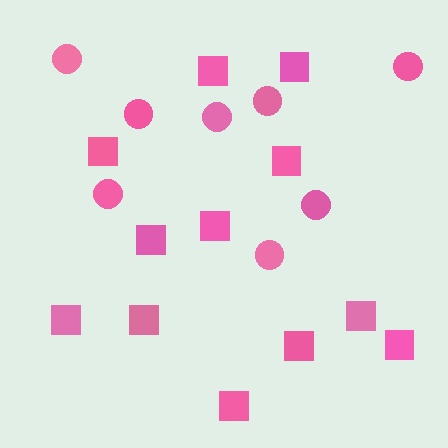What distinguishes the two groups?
There are 2 groups: one group of squares (12) and one group of circles (8).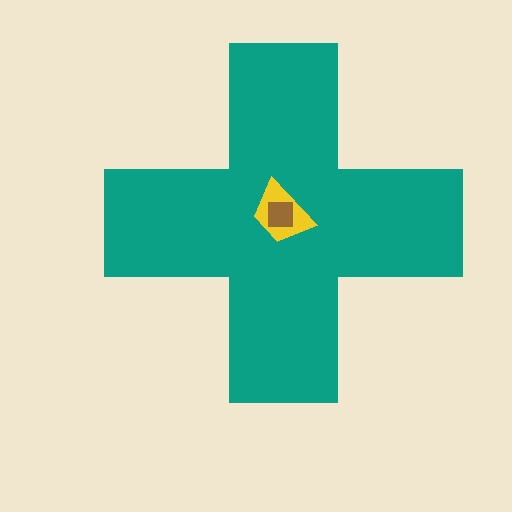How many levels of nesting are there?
3.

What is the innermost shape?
The brown square.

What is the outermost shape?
The teal cross.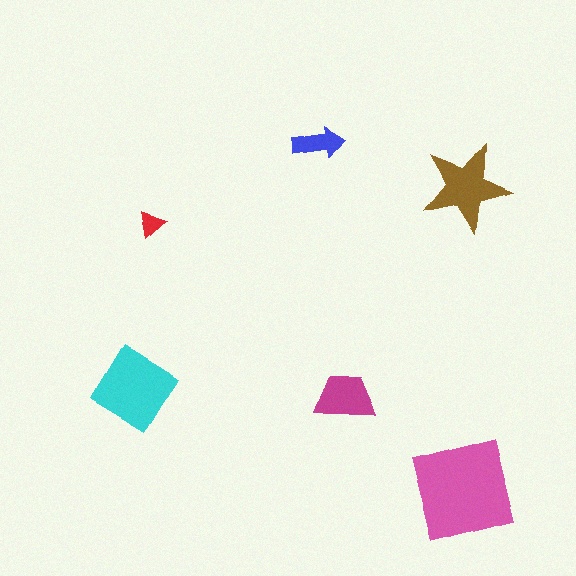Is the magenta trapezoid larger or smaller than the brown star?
Smaller.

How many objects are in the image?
There are 6 objects in the image.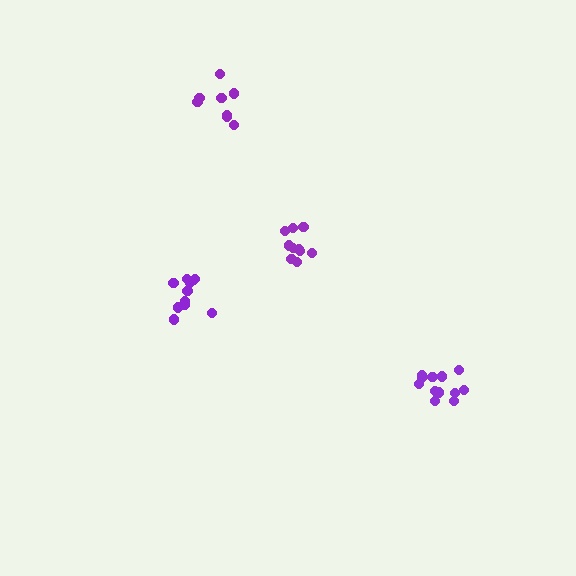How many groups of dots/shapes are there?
There are 4 groups.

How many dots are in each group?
Group 1: 13 dots, Group 2: 8 dots, Group 3: 11 dots, Group 4: 10 dots (42 total).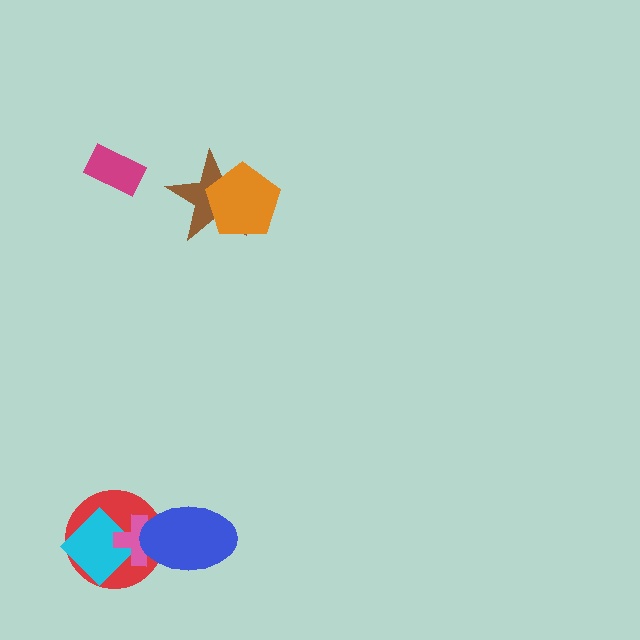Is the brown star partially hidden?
Yes, it is partially covered by another shape.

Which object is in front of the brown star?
The orange pentagon is in front of the brown star.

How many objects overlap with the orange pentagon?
1 object overlaps with the orange pentagon.